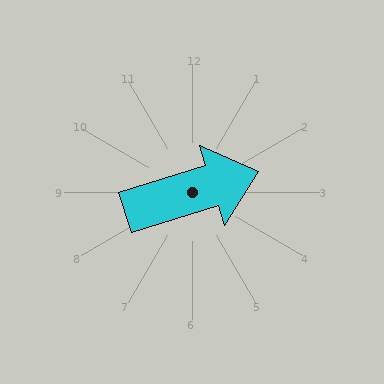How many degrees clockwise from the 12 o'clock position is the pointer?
Approximately 73 degrees.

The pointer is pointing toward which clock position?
Roughly 2 o'clock.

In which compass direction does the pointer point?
East.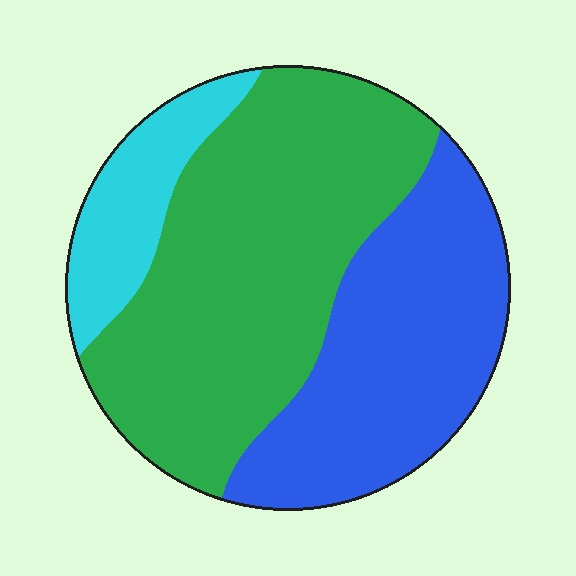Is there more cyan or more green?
Green.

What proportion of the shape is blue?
Blue takes up about three eighths (3/8) of the shape.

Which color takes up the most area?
Green, at roughly 50%.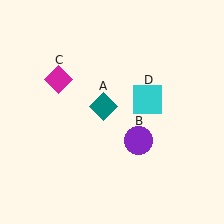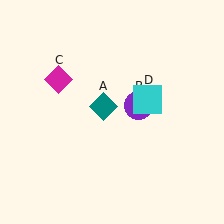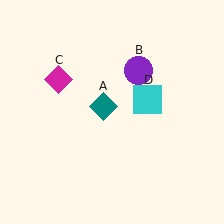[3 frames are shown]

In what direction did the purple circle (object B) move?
The purple circle (object B) moved up.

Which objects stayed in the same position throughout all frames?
Teal diamond (object A) and magenta diamond (object C) and cyan square (object D) remained stationary.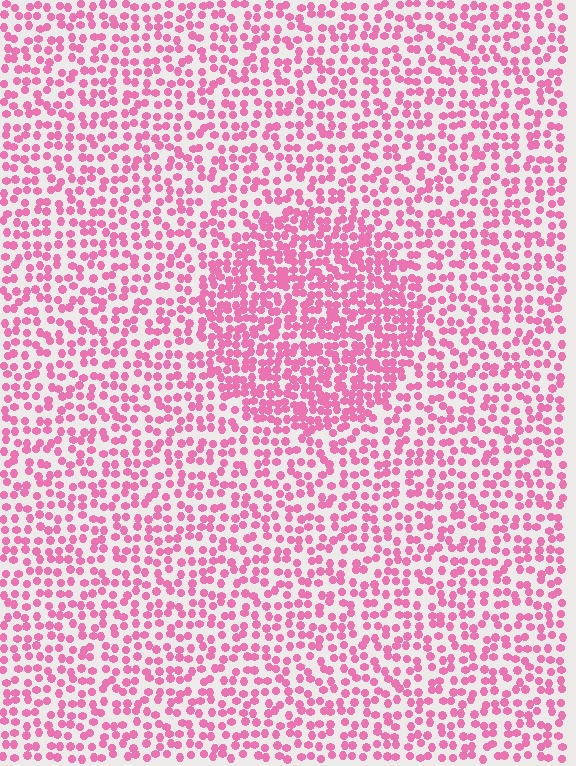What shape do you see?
I see a circle.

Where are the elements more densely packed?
The elements are more densely packed inside the circle boundary.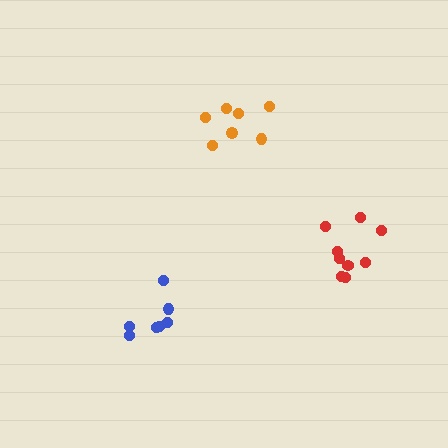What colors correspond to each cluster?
The clusters are colored: red, blue, orange.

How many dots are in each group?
Group 1: 9 dots, Group 2: 7 dots, Group 3: 7 dots (23 total).